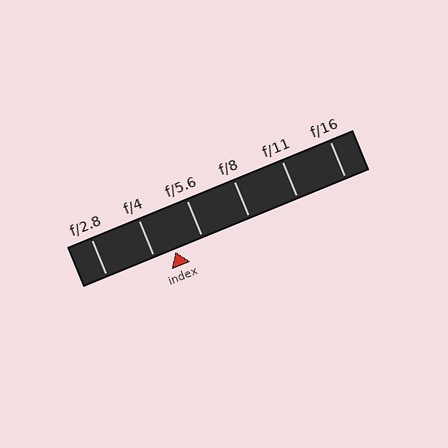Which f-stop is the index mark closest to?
The index mark is closest to f/4.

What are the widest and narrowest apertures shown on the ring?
The widest aperture shown is f/2.8 and the narrowest is f/16.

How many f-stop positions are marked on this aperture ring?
There are 6 f-stop positions marked.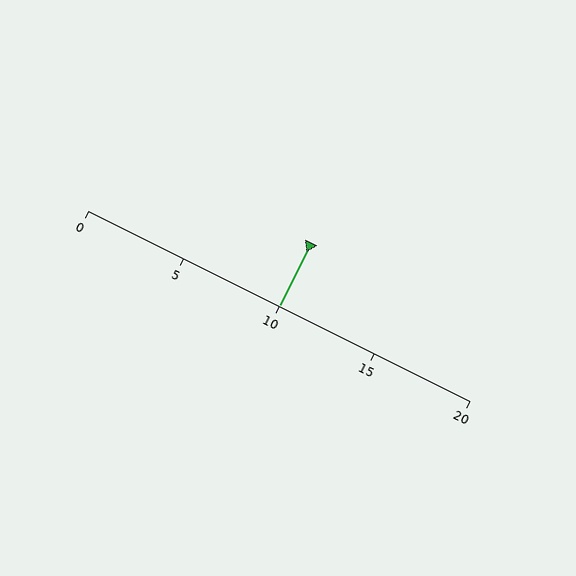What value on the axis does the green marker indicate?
The marker indicates approximately 10.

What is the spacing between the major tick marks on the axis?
The major ticks are spaced 5 apart.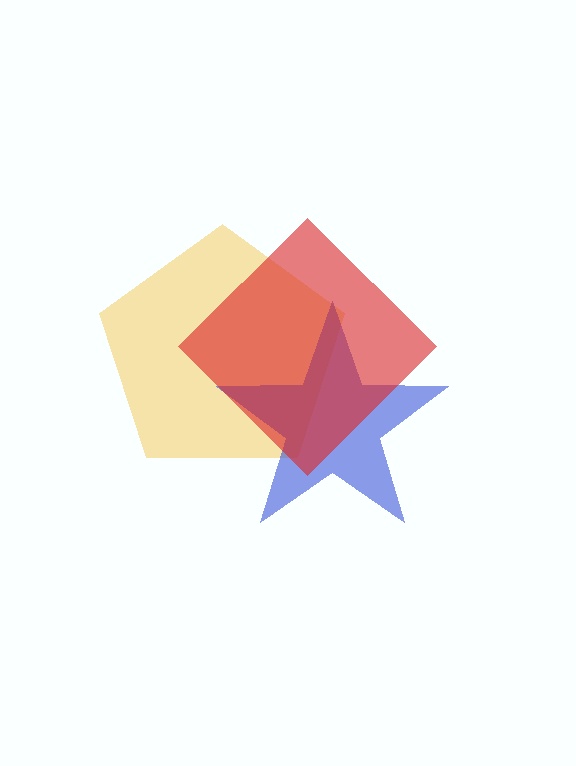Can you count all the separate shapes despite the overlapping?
Yes, there are 3 separate shapes.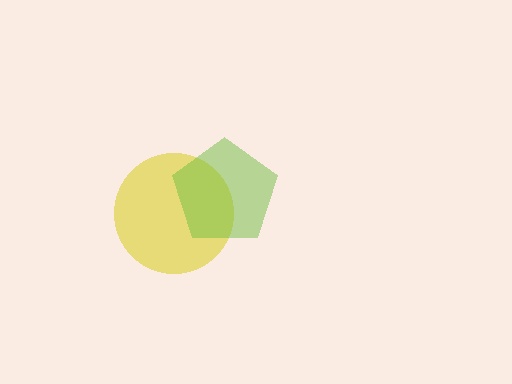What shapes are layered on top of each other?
The layered shapes are: a yellow circle, a lime pentagon.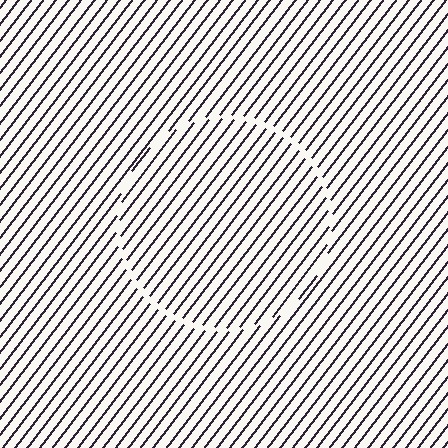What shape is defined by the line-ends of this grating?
An illusory circle. The interior of the shape contains the same grating, shifted by half a period — the contour is defined by the phase discontinuity where line-ends from the inner and outer gratings abut.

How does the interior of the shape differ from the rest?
The interior of the shape contains the same grating, shifted by half a period — the contour is defined by the phase discontinuity where line-ends from the inner and outer gratings abut.